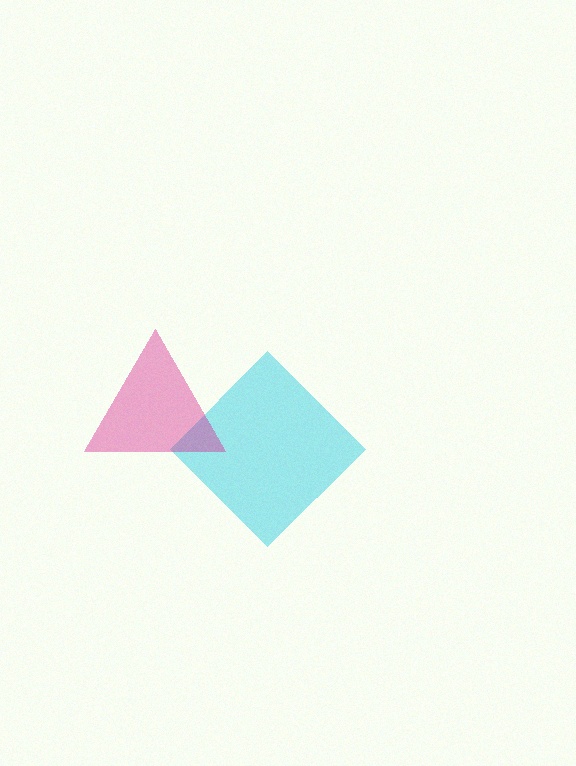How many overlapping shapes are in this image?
There are 2 overlapping shapes in the image.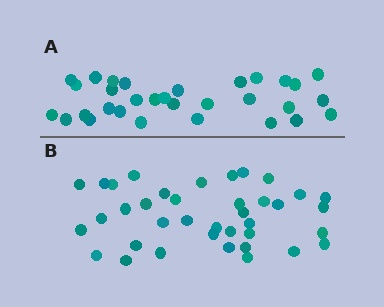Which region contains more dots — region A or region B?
Region B (the bottom region) has more dots.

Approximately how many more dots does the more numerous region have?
Region B has roughly 8 or so more dots than region A.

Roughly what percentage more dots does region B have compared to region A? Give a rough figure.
About 25% more.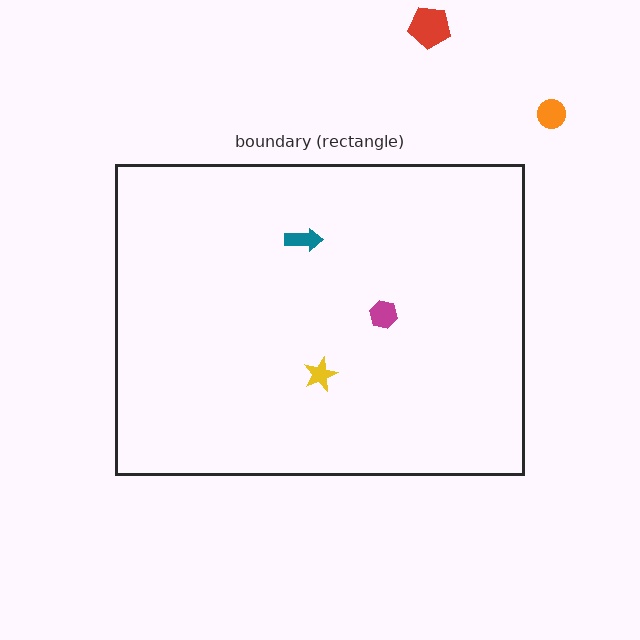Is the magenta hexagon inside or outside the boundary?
Inside.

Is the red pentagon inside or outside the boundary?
Outside.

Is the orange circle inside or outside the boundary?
Outside.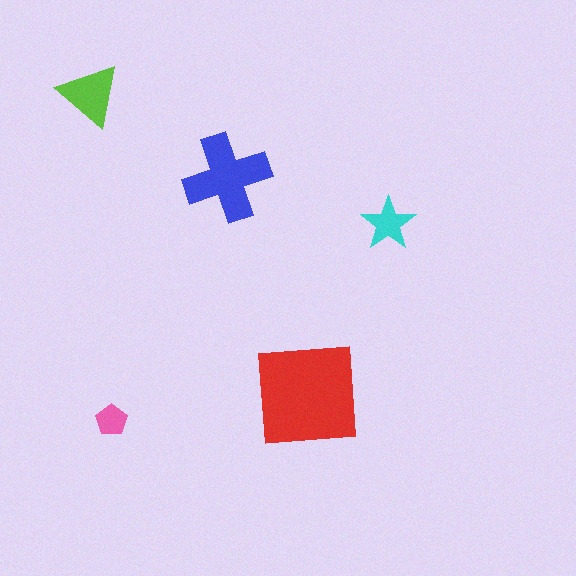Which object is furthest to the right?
The cyan star is rightmost.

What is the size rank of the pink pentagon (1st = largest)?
5th.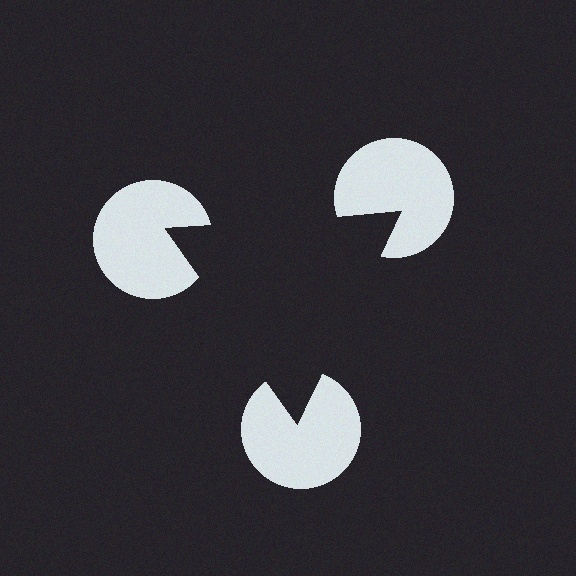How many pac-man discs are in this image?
There are 3 — one at each vertex of the illusory triangle.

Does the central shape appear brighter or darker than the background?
It typically appears slightly darker than the background, even though no actual brightness change is drawn.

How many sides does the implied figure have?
3 sides.